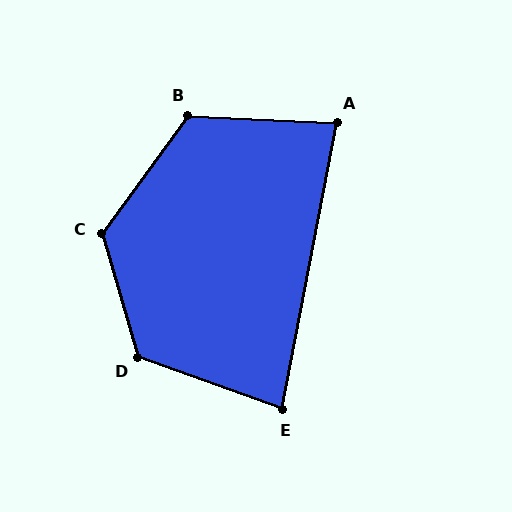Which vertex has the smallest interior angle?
E, at approximately 81 degrees.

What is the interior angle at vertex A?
Approximately 82 degrees (acute).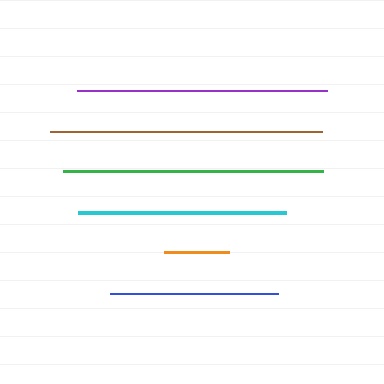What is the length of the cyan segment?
The cyan segment is approximately 207 pixels long.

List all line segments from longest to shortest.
From longest to shortest: brown, green, purple, cyan, blue, orange.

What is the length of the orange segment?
The orange segment is approximately 66 pixels long.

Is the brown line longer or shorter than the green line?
The brown line is longer than the green line.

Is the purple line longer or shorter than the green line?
The green line is longer than the purple line.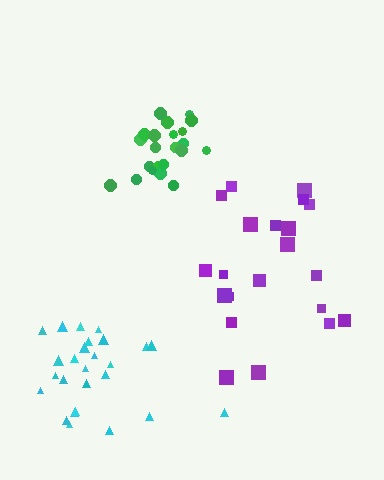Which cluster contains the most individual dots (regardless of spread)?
Cyan (26).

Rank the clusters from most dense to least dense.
green, cyan, purple.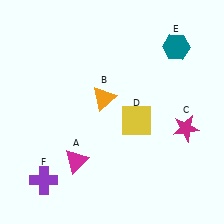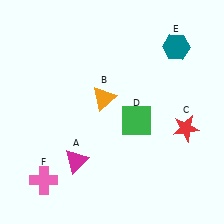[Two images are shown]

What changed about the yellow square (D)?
In Image 1, D is yellow. In Image 2, it changed to green.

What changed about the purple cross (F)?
In Image 1, F is purple. In Image 2, it changed to pink.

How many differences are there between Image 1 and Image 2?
There are 3 differences between the two images.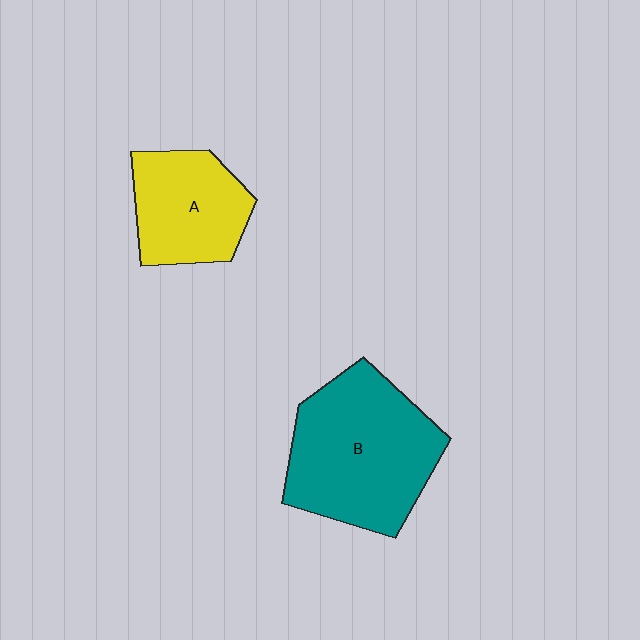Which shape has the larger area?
Shape B (teal).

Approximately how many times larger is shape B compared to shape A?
Approximately 1.6 times.